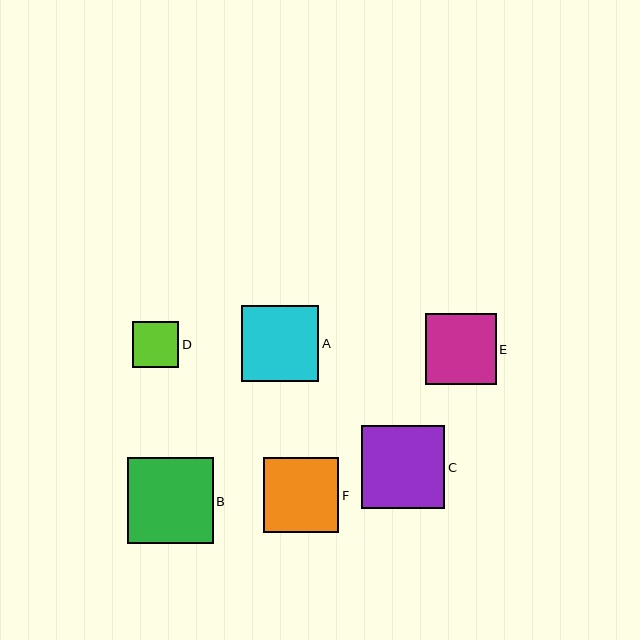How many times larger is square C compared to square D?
Square C is approximately 1.8 times the size of square D.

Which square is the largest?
Square B is the largest with a size of approximately 86 pixels.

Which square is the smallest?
Square D is the smallest with a size of approximately 46 pixels.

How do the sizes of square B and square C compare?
Square B and square C are approximately the same size.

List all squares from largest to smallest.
From largest to smallest: B, C, A, F, E, D.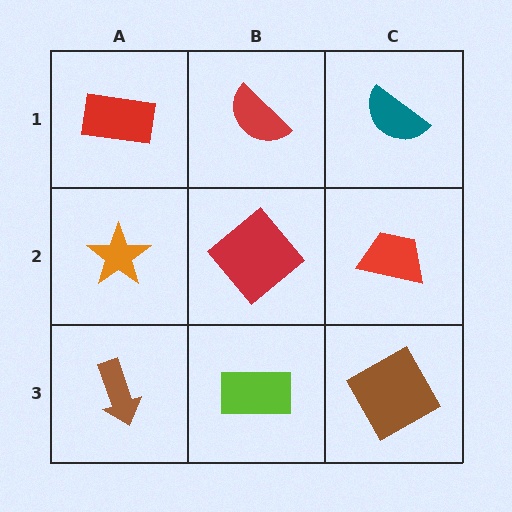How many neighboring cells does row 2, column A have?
3.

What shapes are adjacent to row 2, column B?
A red semicircle (row 1, column B), a lime rectangle (row 3, column B), an orange star (row 2, column A), a red trapezoid (row 2, column C).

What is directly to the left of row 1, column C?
A red semicircle.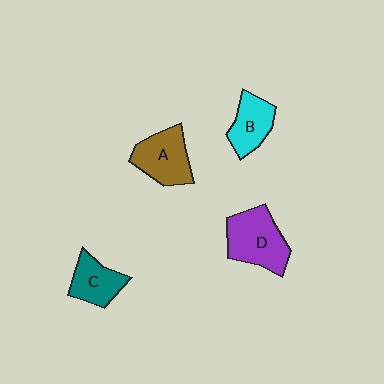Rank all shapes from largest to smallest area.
From largest to smallest: D (purple), A (brown), B (cyan), C (teal).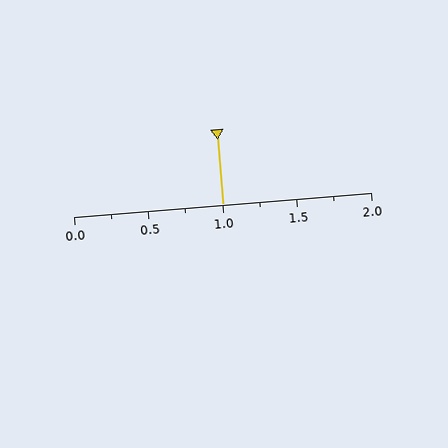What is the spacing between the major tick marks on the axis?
The major ticks are spaced 0.5 apart.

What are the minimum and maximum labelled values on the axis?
The axis runs from 0.0 to 2.0.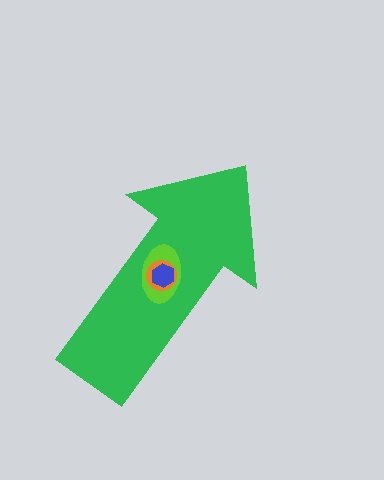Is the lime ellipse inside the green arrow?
Yes.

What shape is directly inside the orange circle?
The blue hexagon.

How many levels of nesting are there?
4.